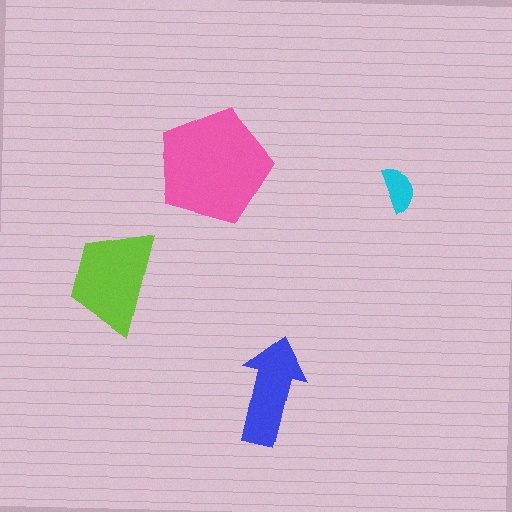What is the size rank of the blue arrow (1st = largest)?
3rd.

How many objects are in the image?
There are 4 objects in the image.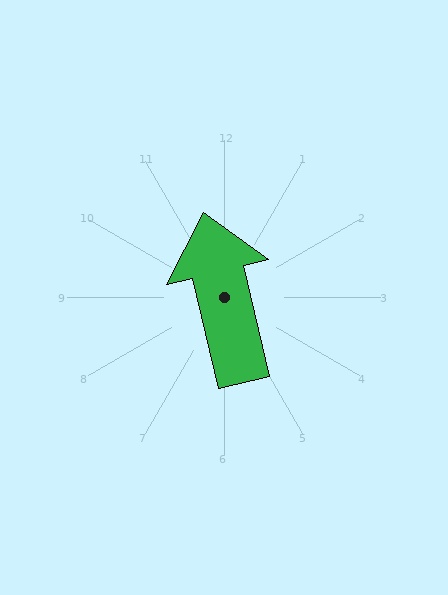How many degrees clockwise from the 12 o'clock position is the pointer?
Approximately 346 degrees.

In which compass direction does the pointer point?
North.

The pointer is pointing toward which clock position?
Roughly 12 o'clock.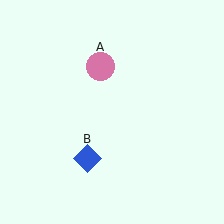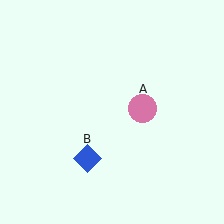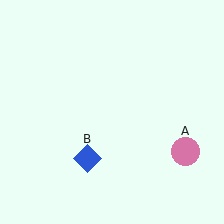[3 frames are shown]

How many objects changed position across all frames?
1 object changed position: pink circle (object A).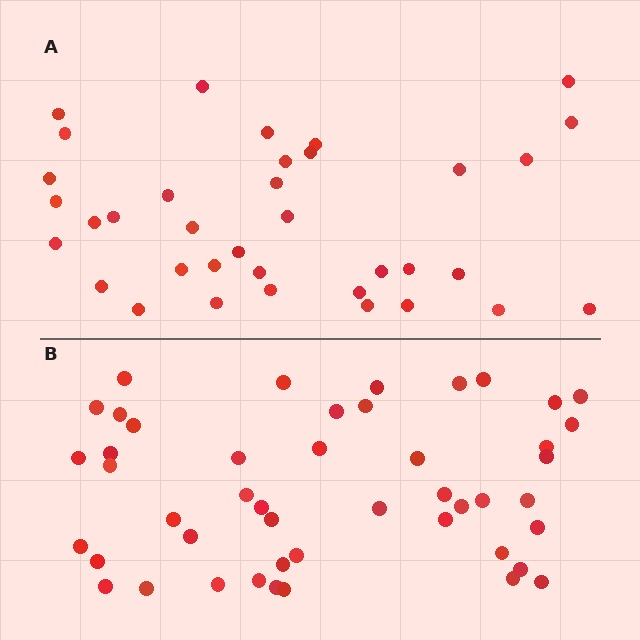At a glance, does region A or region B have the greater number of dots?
Region B (the bottom region) has more dots.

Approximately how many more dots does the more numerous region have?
Region B has roughly 12 or so more dots than region A.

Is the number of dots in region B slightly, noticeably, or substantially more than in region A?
Region B has noticeably more, but not dramatically so. The ratio is roughly 1.3 to 1.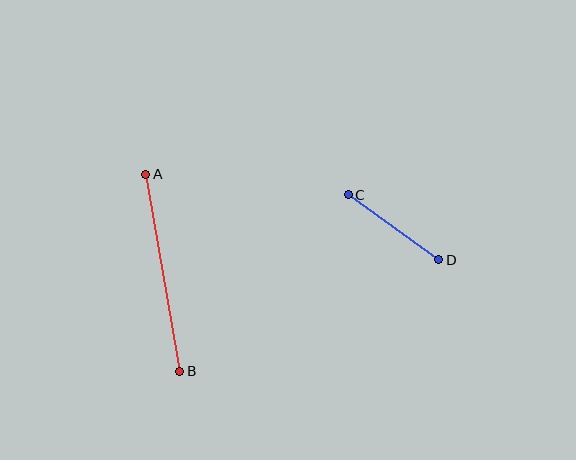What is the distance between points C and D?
The distance is approximately 111 pixels.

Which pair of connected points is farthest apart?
Points A and B are farthest apart.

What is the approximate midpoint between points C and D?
The midpoint is at approximately (393, 227) pixels.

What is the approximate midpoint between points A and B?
The midpoint is at approximately (163, 273) pixels.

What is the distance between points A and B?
The distance is approximately 200 pixels.